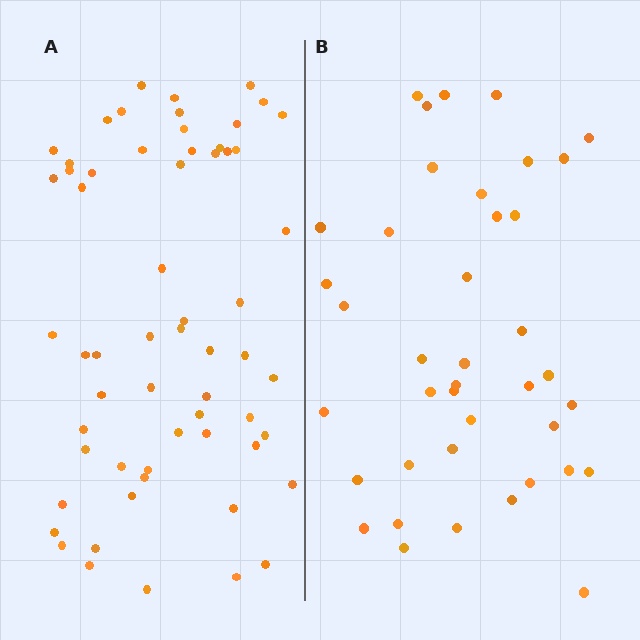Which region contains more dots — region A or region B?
Region A (the left region) has more dots.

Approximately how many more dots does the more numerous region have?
Region A has approximately 20 more dots than region B.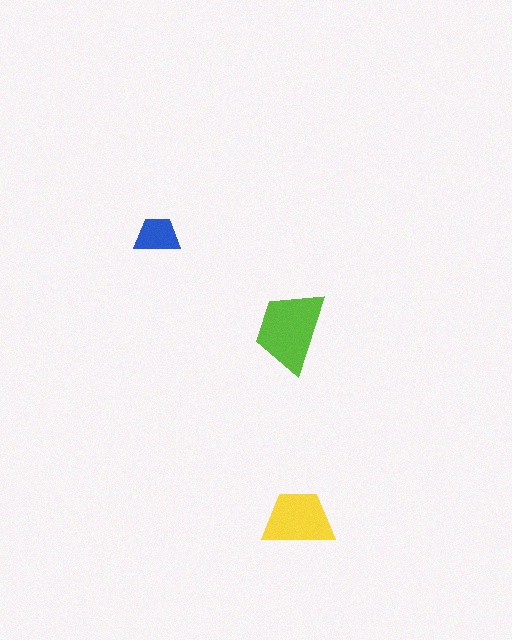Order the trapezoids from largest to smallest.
the lime one, the yellow one, the blue one.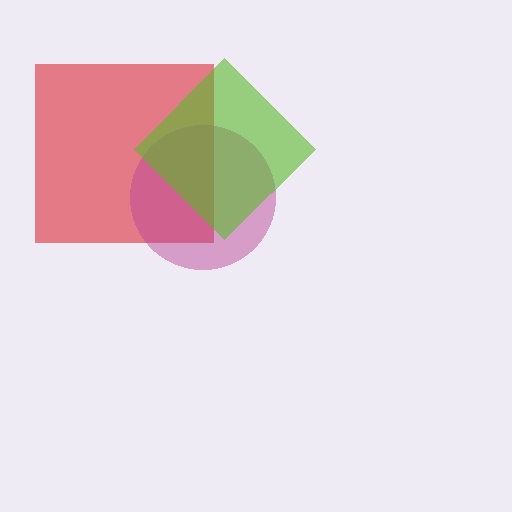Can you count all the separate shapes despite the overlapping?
Yes, there are 3 separate shapes.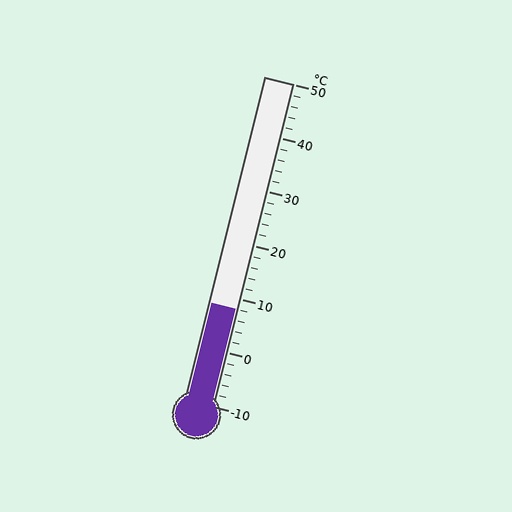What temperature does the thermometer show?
The thermometer shows approximately 8°C.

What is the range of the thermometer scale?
The thermometer scale ranges from -10°C to 50°C.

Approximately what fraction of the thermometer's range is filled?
The thermometer is filled to approximately 30% of its range.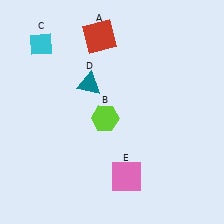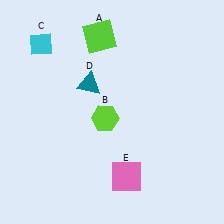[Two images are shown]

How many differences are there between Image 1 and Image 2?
There is 1 difference between the two images.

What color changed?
The square (A) changed from red in Image 1 to lime in Image 2.